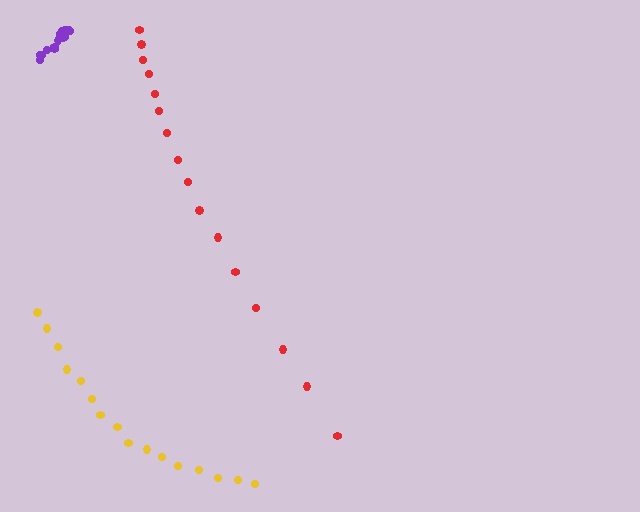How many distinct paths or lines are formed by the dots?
There are 3 distinct paths.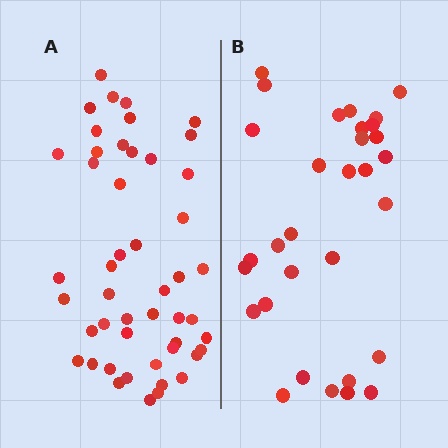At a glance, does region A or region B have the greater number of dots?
Region A (the left region) has more dots.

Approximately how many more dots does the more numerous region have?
Region A has approximately 15 more dots than region B.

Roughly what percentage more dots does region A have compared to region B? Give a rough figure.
About 55% more.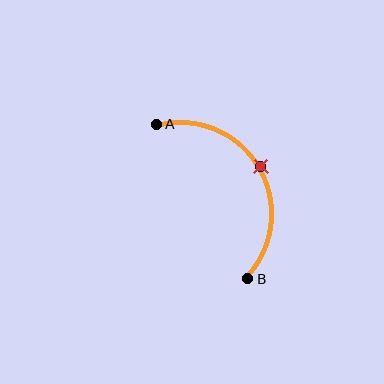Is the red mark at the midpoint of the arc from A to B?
Yes. The red mark lies on the arc at equal arc-length from both A and B — it is the arc midpoint.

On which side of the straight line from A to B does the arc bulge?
The arc bulges to the right of the straight line connecting A and B.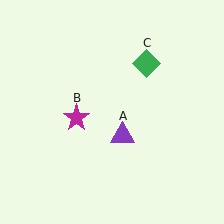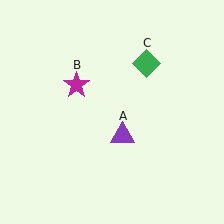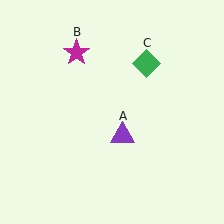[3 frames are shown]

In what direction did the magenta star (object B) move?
The magenta star (object B) moved up.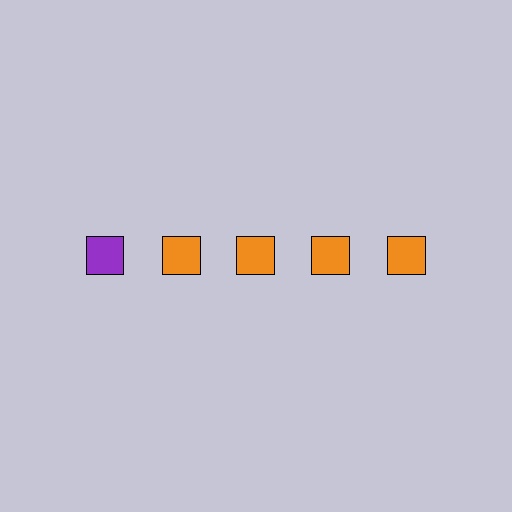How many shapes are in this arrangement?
There are 5 shapes arranged in a grid pattern.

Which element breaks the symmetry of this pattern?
The purple square in the top row, leftmost column breaks the symmetry. All other shapes are orange squares.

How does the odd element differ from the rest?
It has a different color: purple instead of orange.